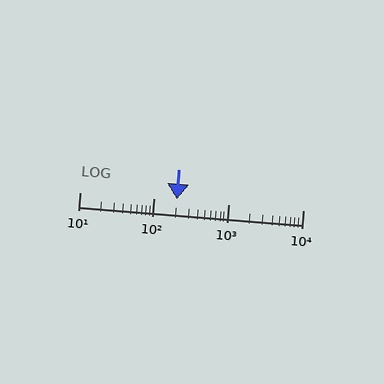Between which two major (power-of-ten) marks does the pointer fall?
The pointer is between 100 and 1000.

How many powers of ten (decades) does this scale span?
The scale spans 3 decades, from 10 to 10000.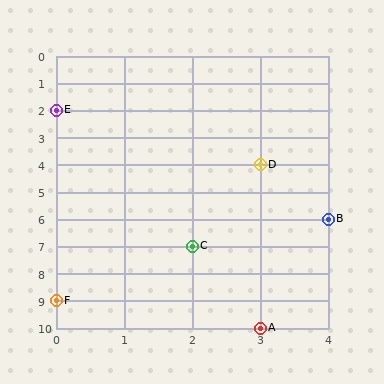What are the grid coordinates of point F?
Point F is at grid coordinates (0, 9).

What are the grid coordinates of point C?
Point C is at grid coordinates (2, 7).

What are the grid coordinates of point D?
Point D is at grid coordinates (3, 4).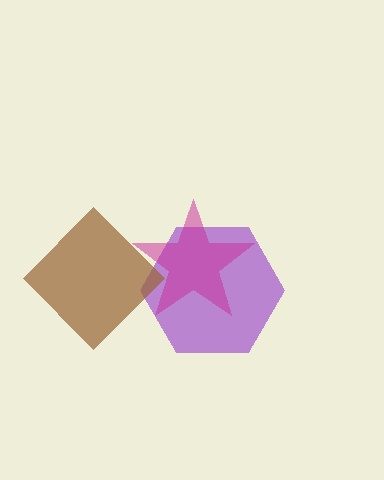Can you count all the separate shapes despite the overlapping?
Yes, there are 3 separate shapes.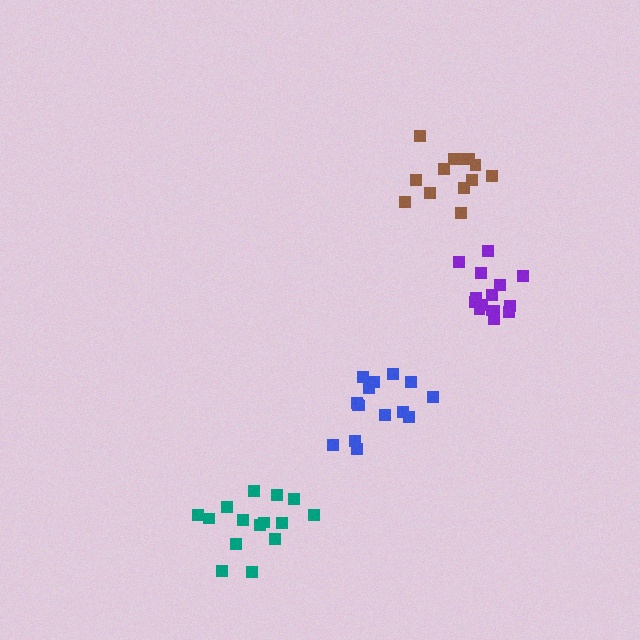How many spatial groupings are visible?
There are 4 spatial groupings.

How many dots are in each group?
Group 1: 15 dots, Group 2: 13 dots, Group 3: 15 dots, Group 4: 15 dots (58 total).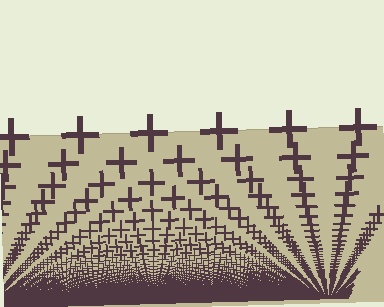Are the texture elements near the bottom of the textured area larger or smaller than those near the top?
Smaller. The gradient is inverted — elements near the bottom are smaller and denser.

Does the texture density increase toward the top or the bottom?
Density increases toward the bottom.